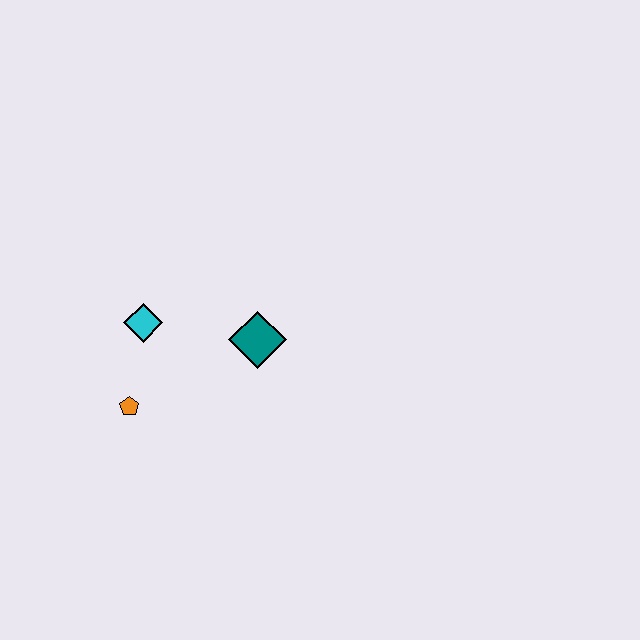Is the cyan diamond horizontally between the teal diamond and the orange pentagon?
Yes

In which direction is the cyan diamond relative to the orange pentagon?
The cyan diamond is above the orange pentagon.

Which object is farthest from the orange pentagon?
The teal diamond is farthest from the orange pentagon.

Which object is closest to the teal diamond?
The cyan diamond is closest to the teal diamond.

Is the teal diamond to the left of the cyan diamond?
No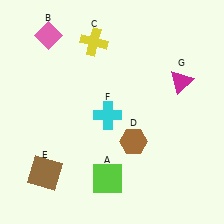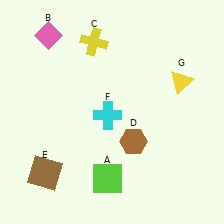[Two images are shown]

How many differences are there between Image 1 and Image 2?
There is 1 difference between the two images.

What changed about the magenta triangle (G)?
In Image 1, G is magenta. In Image 2, it changed to yellow.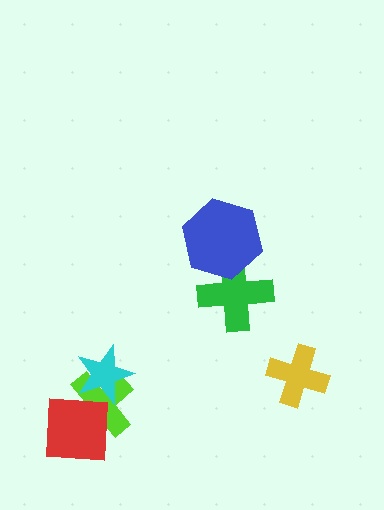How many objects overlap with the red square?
1 object overlaps with the red square.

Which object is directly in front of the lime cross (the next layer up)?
The cyan star is directly in front of the lime cross.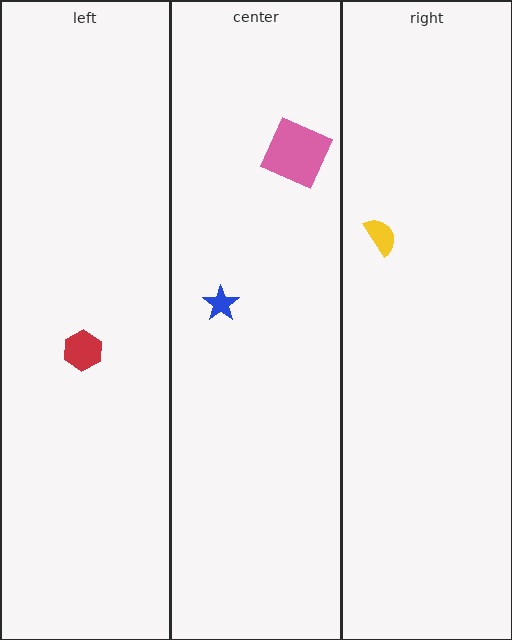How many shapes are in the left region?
1.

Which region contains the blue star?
The center region.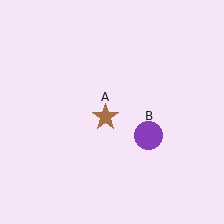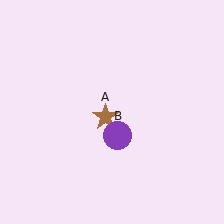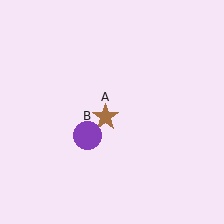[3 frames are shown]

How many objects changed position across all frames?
1 object changed position: purple circle (object B).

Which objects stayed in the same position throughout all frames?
Brown star (object A) remained stationary.